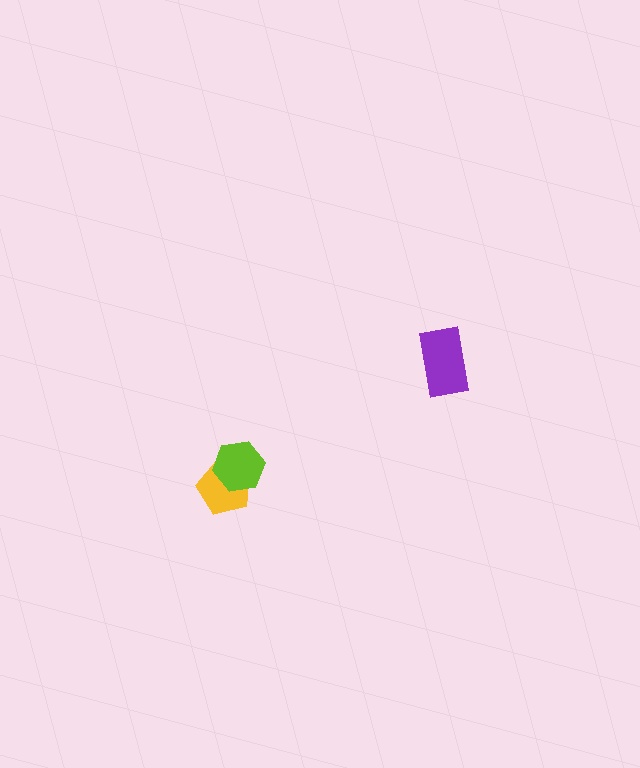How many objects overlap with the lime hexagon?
1 object overlaps with the lime hexagon.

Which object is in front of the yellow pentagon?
The lime hexagon is in front of the yellow pentagon.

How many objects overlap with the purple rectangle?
0 objects overlap with the purple rectangle.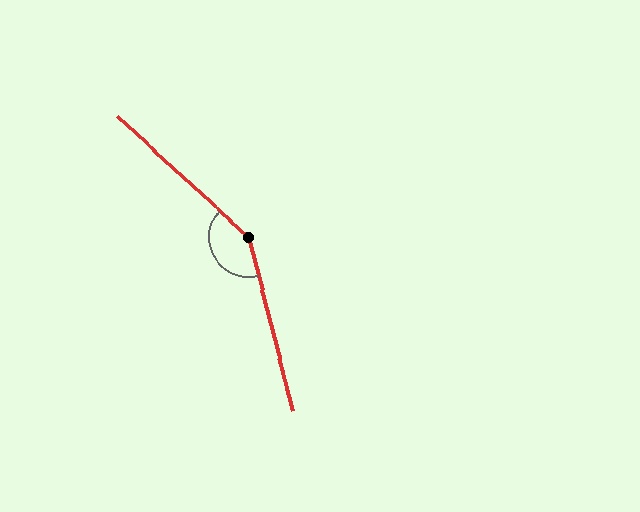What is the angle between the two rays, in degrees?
Approximately 146 degrees.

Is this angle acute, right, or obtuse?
It is obtuse.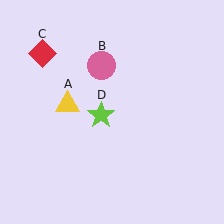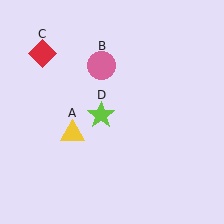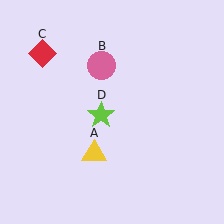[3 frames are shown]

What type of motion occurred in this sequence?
The yellow triangle (object A) rotated counterclockwise around the center of the scene.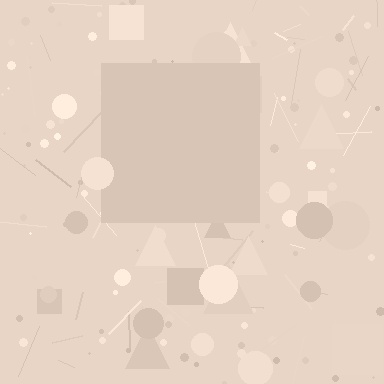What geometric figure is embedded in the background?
A square is embedded in the background.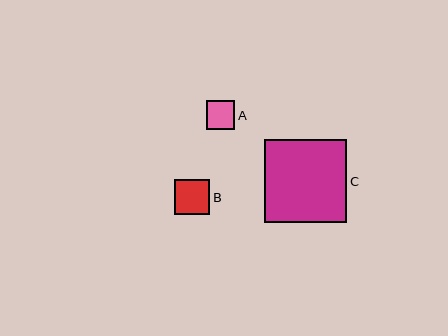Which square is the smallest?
Square A is the smallest with a size of approximately 29 pixels.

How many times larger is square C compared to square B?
Square C is approximately 2.4 times the size of square B.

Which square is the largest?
Square C is the largest with a size of approximately 82 pixels.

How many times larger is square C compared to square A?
Square C is approximately 2.9 times the size of square A.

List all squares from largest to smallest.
From largest to smallest: C, B, A.